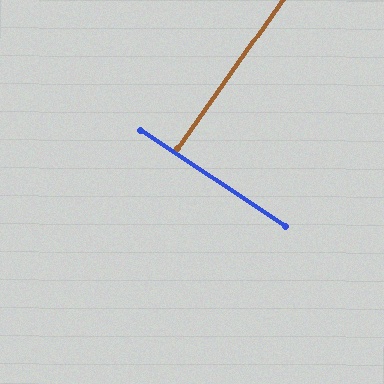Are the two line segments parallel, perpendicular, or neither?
Perpendicular — they meet at approximately 88°.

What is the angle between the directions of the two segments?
Approximately 88 degrees.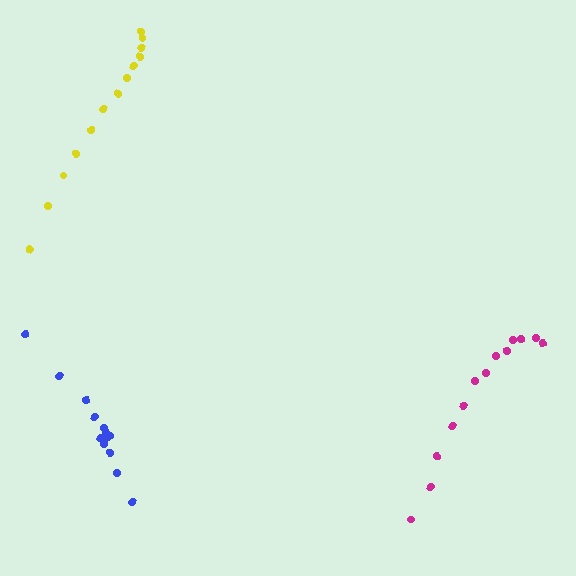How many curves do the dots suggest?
There are 3 distinct paths.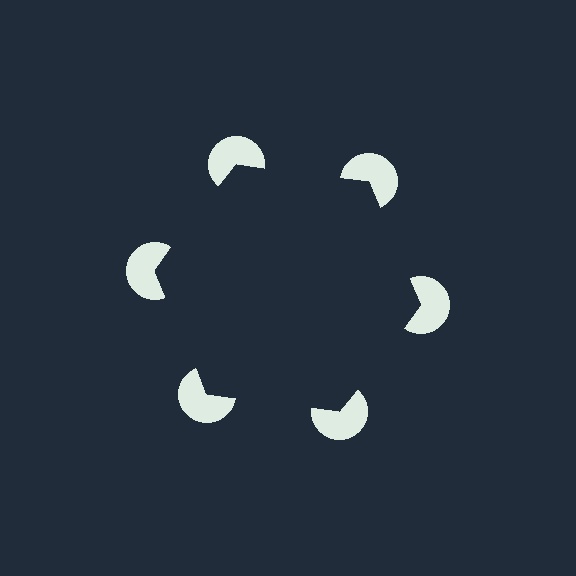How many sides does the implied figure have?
6 sides.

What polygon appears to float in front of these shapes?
An illusory hexagon — its edges are inferred from the aligned wedge cuts in the pac-man discs, not physically drawn.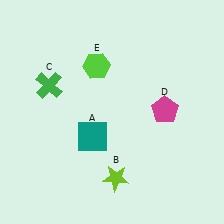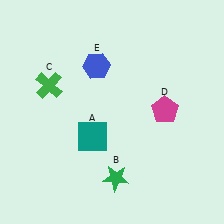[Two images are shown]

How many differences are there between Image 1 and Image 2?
There are 2 differences between the two images.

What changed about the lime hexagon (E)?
In Image 1, E is lime. In Image 2, it changed to blue.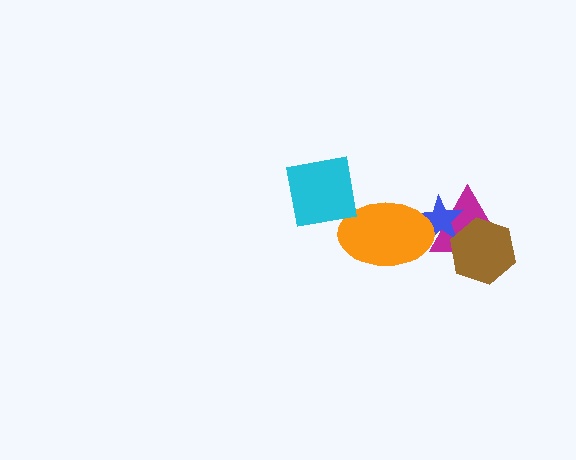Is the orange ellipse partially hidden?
Yes, it is partially covered by another shape.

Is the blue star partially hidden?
Yes, it is partially covered by another shape.